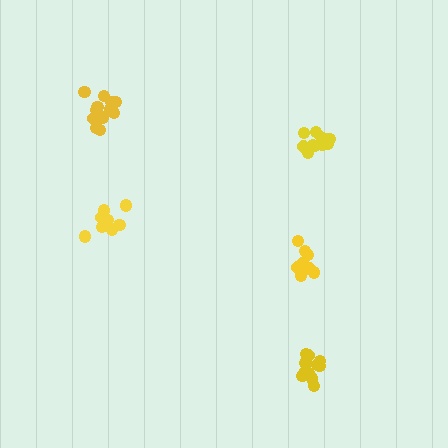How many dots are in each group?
Group 1: 9 dots, Group 2: 9 dots, Group 3: 13 dots, Group 4: 13 dots, Group 5: 11 dots (55 total).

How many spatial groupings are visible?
There are 5 spatial groupings.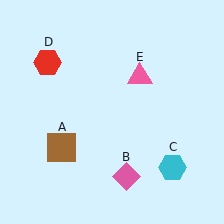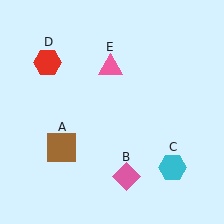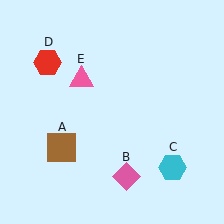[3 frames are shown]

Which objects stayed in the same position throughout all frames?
Brown square (object A) and pink diamond (object B) and cyan hexagon (object C) and red hexagon (object D) remained stationary.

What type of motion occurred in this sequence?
The pink triangle (object E) rotated counterclockwise around the center of the scene.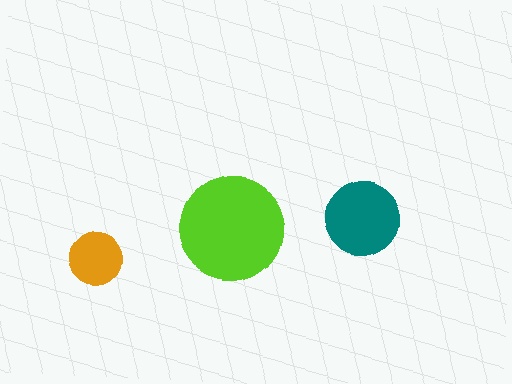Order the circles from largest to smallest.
the lime one, the teal one, the orange one.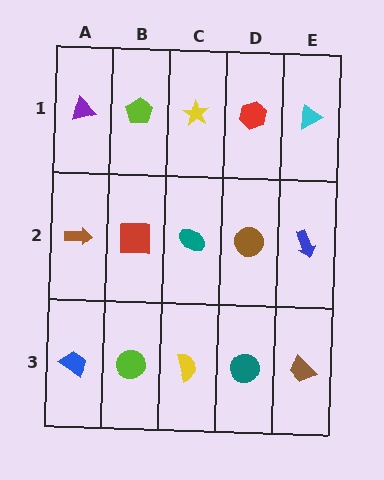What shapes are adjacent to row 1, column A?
A brown arrow (row 2, column A), a lime pentagon (row 1, column B).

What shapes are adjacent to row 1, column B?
A red square (row 2, column B), a purple triangle (row 1, column A), a yellow star (row 1, column C).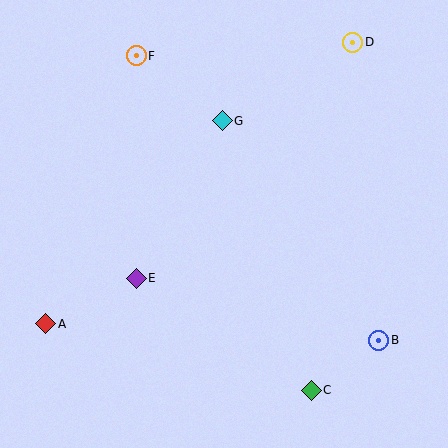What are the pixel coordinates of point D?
Point D is at (353, 42).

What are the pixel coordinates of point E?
Point E is at (136, 278).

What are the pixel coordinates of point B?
Point B is at (379, 340).